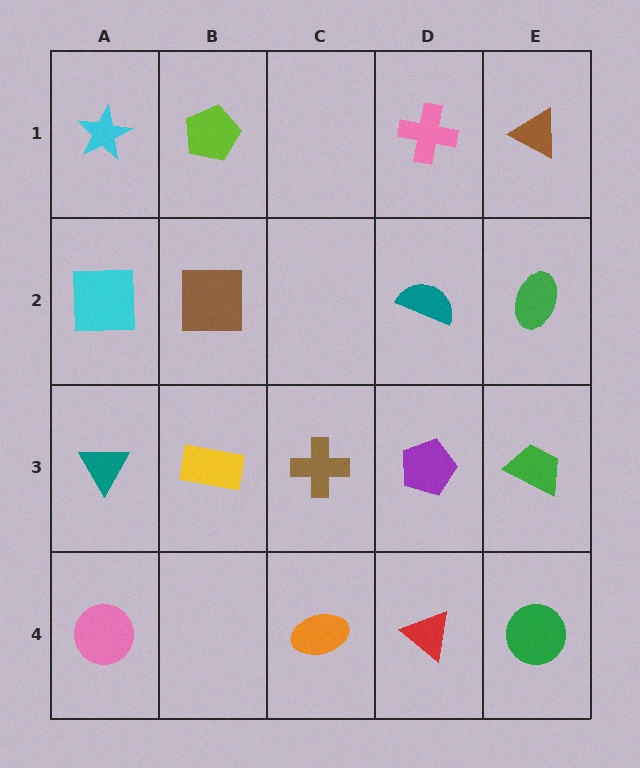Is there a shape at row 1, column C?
No, that cell is empty.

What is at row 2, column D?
A teal semicircle.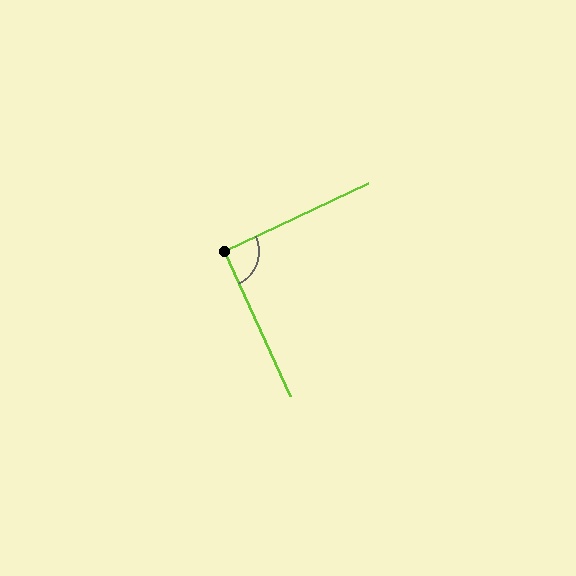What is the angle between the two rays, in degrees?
Approximately 91 degrees.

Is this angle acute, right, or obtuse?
It is approximately a right angle.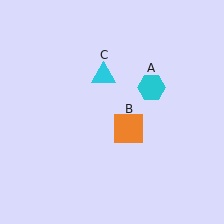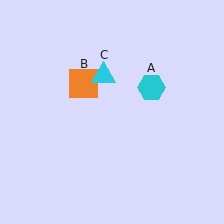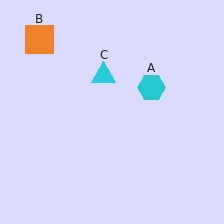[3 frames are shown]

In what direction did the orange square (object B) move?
The orange square (object B) moved up and to the left.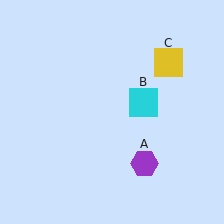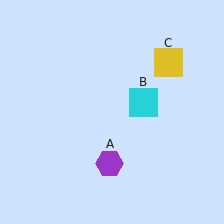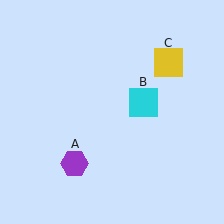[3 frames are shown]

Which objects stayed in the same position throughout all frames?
Cyan square (object B) and yellow square (object C) remained stationary.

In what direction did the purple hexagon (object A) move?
The purple hexagon (object A) moved left.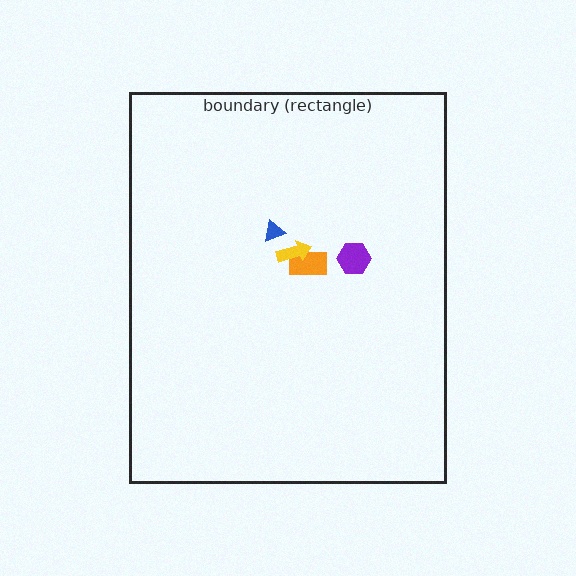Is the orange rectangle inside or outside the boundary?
Inside.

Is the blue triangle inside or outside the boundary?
Inside.